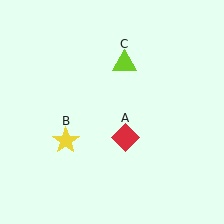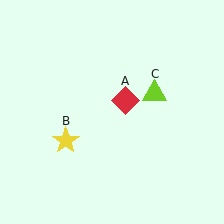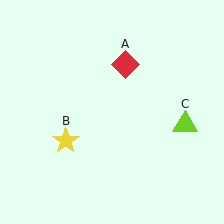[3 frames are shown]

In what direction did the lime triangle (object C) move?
The lime triangle (object C) moved down and to the right.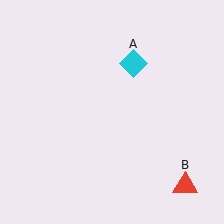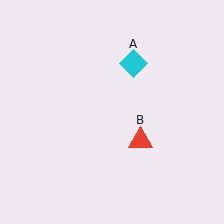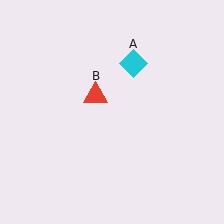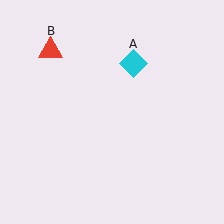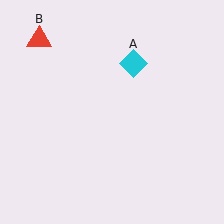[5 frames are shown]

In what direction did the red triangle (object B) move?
The red triangle (object B) moved up and to the left.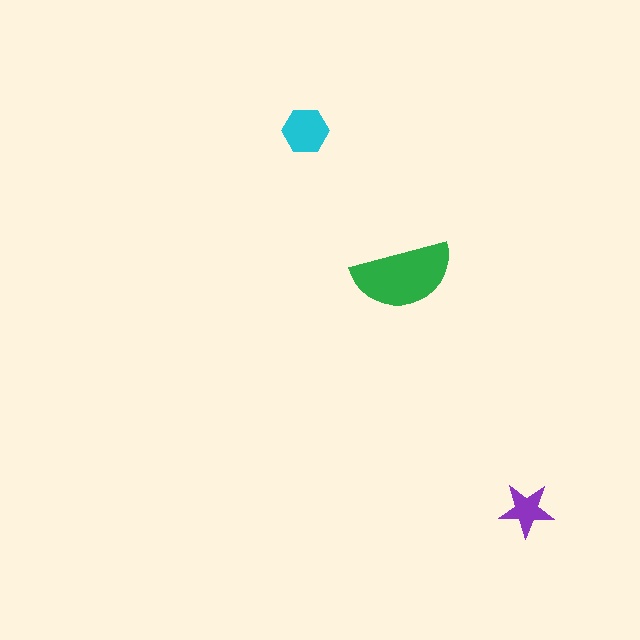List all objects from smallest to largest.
The purple star, the cyan hexagon, the green semicircle.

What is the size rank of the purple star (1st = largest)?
3rd.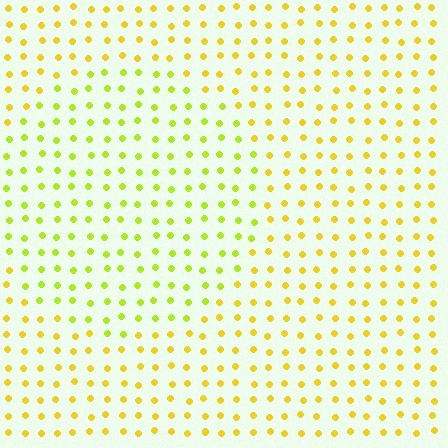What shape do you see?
I see a circle.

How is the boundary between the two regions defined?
The boundary is defined purely by a slight shift in hue (about 28 degrees). Spacing, size, and orientation are identical on both sides.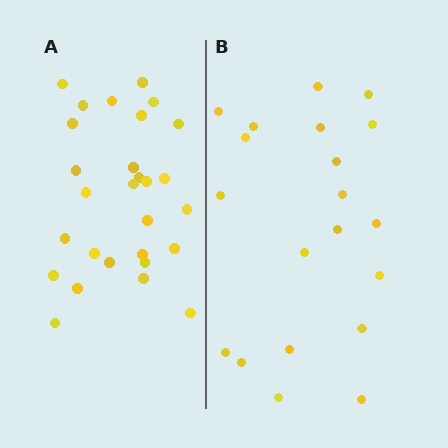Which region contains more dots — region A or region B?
Region A (the left region) has more dots.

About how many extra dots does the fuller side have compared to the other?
Region A has roughly 8 or so more dots than region B.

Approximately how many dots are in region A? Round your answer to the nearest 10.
About 30 dots. (The exact count is 28, which rounds to 30.)